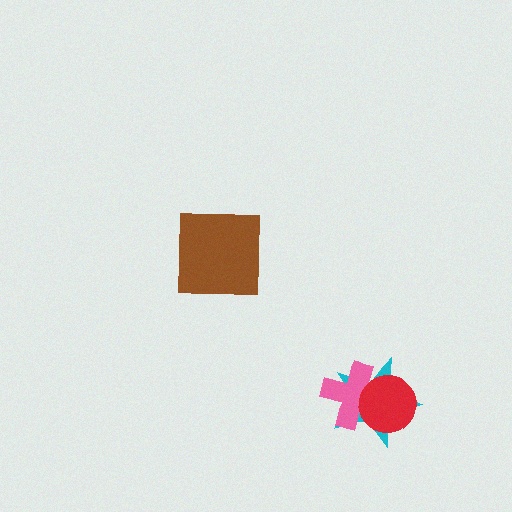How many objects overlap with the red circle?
2 objects overlap with the red circle.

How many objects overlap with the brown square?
0 objects overlap with the brown square.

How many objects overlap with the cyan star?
2 objects overlap with the cyan star.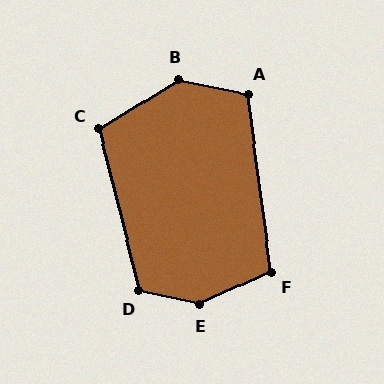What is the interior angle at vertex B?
Approximately 137 degrees (obtuse).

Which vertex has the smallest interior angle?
F, at approximately 107 degrees.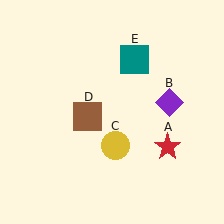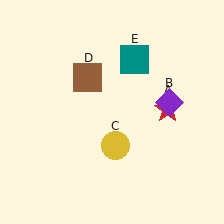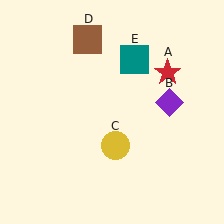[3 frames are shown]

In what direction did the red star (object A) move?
The red star (object A) moved up.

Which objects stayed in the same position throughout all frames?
Purple diamond (object B) and yellow circle (object C) and teal square (object E) remained stationary.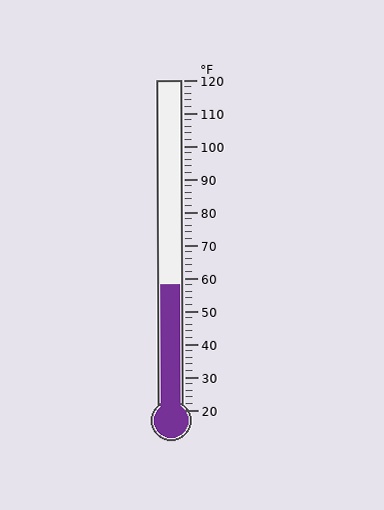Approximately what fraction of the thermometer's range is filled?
The thermometer is filled to approximately 40% of its range.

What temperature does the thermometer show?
The thermometer shows approximately 58°F.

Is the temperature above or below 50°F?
The temperature is above 50°F.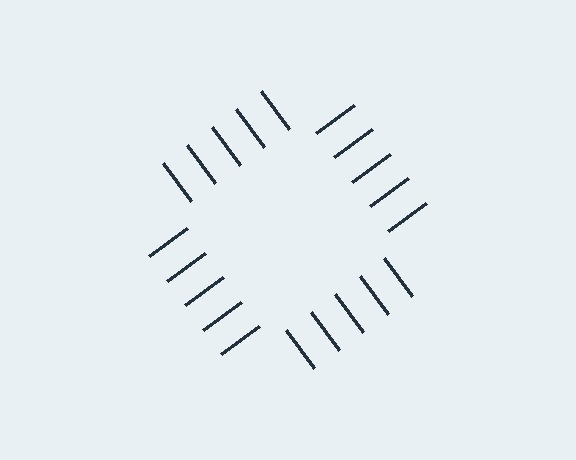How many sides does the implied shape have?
4 sides — the line-ends trace a square.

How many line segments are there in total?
20 — 5 along each of the 4 edges.